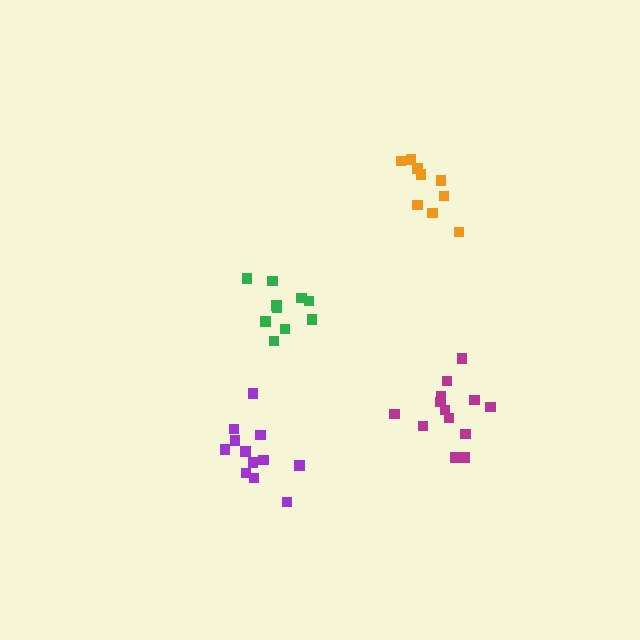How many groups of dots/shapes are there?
There are 4 groups.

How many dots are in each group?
Group 1: 13 dots, Group 2: 10 dots, Group 3: 12 dots, Group 4: 9 dots (44 total).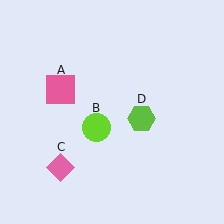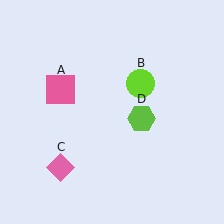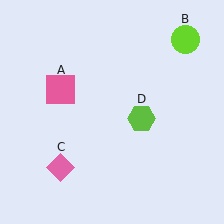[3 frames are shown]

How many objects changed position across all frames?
1 object changed position: lime circle (object B).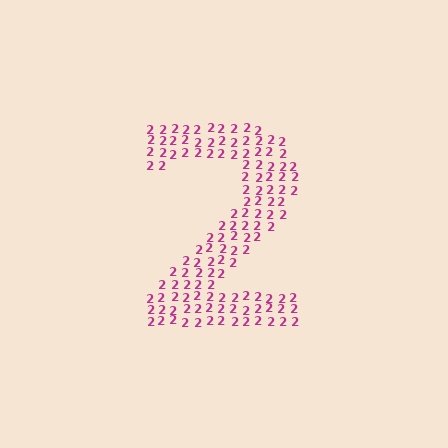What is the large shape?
The large shape is the digit 2.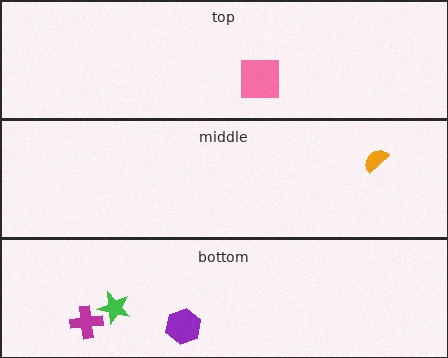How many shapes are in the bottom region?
3.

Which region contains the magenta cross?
The bottom region.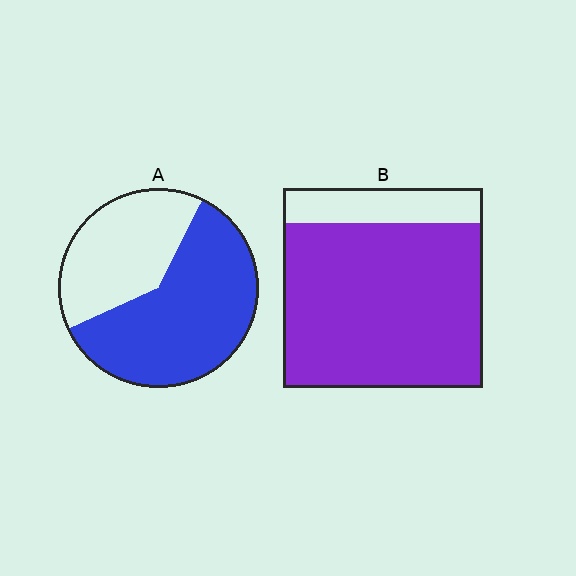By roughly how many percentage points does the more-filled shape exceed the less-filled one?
By roughly 20 percentage points (B over A).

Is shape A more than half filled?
Yes.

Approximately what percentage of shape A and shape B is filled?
A is approximately 60% and B is approximately 80%.